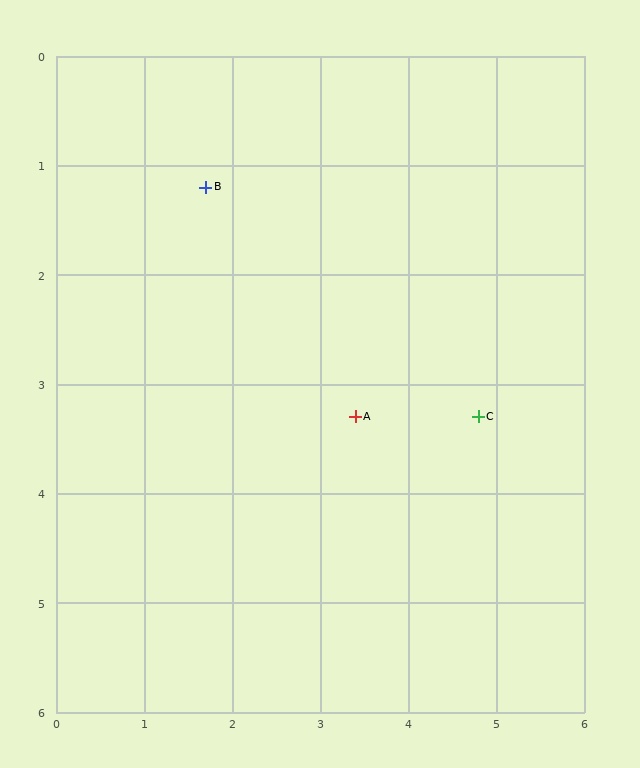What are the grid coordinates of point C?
Point C is at approximately (4.8, 3.3).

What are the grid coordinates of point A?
Point A is at approximately (3.4, 3.3).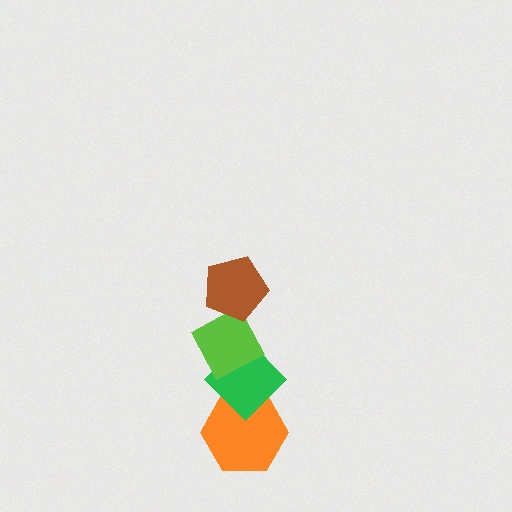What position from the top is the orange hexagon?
The orange hexagon is 4th from the top.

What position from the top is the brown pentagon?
The brown pentagon is 1st from the top.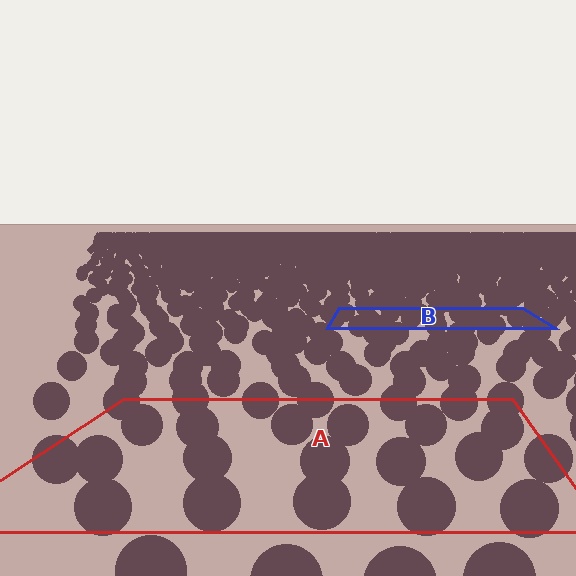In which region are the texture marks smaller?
The texture marks are smaller in region B, because it is farther away.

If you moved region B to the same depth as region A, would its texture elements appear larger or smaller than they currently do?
They would appear larger. At a closer depth, the same texture elements are projected at a bigger on-screen size.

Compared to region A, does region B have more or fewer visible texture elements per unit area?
Region B has more texture elements per unit area — they are packed more densely because it is farther away.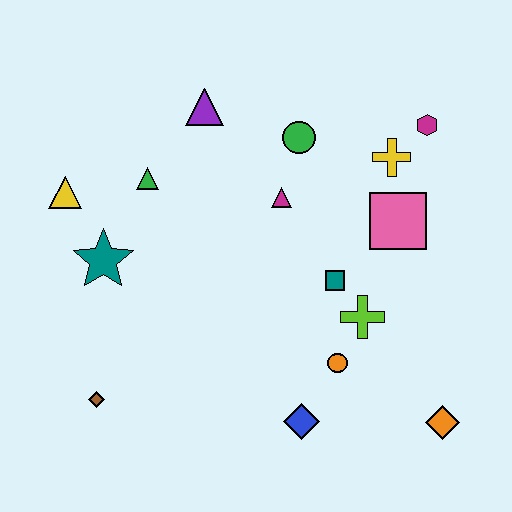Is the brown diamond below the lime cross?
Yes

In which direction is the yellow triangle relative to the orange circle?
The yellow triangle is to the left of the orange circle.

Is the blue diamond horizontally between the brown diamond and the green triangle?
No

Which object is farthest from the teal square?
The yellow triangle is farthest from the teal square.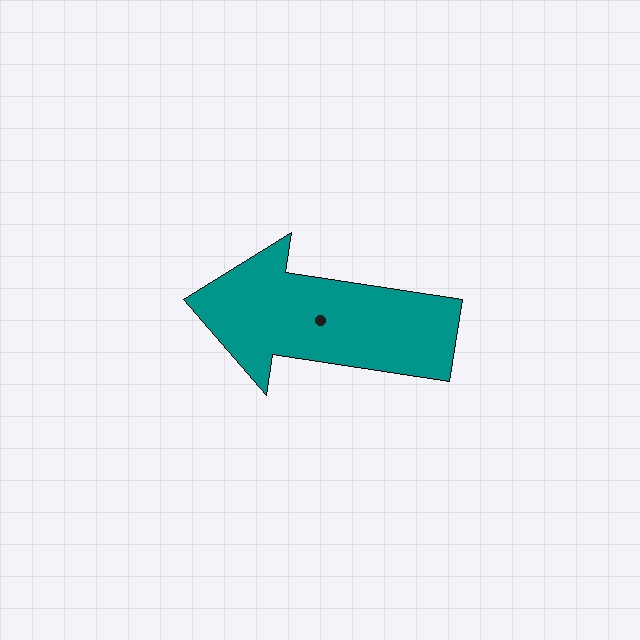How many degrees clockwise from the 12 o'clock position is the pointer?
Approximately 279 degrees.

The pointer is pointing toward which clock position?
Roughly 9 o'clock.